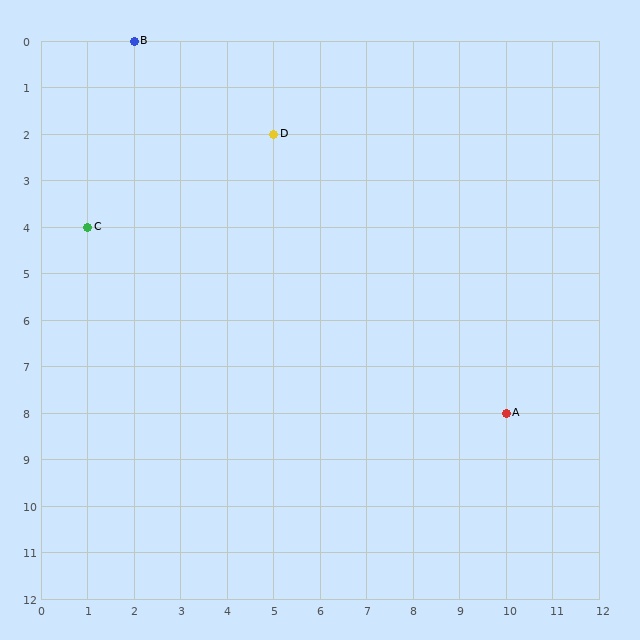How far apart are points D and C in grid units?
Points D and C are 4 columns and 2 rows apart (about 4.5 grid units diagonally).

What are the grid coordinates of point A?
Point A is at grid coordinates (10, 8).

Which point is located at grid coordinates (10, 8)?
Point A is at (10, 8).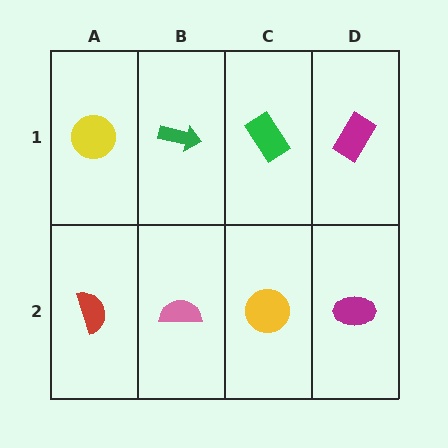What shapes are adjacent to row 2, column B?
A green arrow (row 1, column B), a red semicircle (row 2, column A), a yellow circle (row 2, column C).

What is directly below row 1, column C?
A yellow circle.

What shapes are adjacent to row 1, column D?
A magenta ellipse (row 2, column D), a green rectangle (row 1, column C).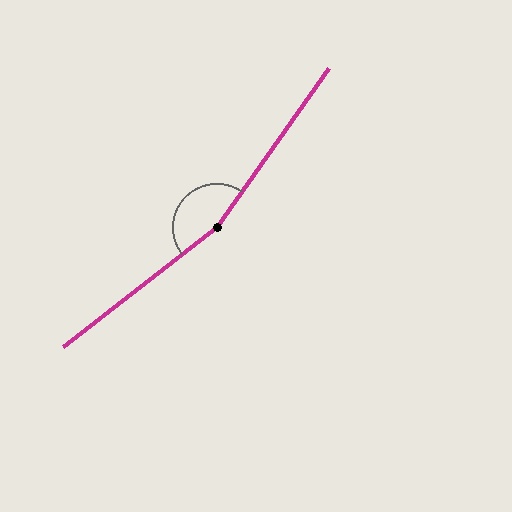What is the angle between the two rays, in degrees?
Approximately 163 degrees.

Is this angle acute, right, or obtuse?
It is obtuse.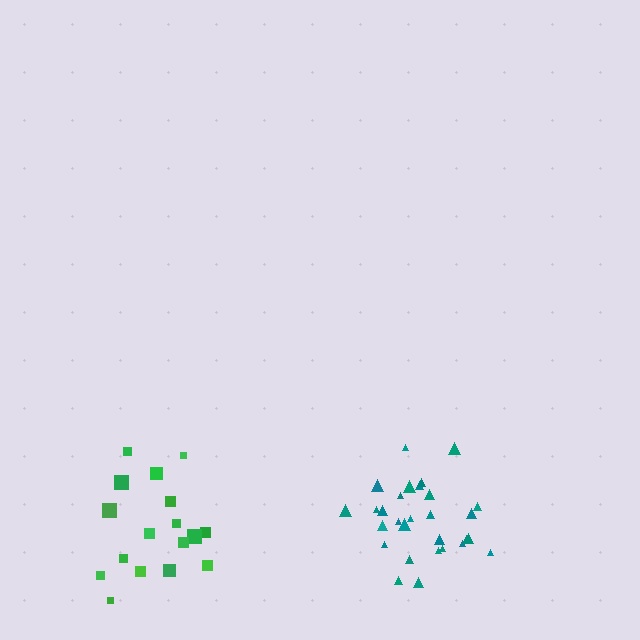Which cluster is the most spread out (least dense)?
Green.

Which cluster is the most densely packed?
Teal.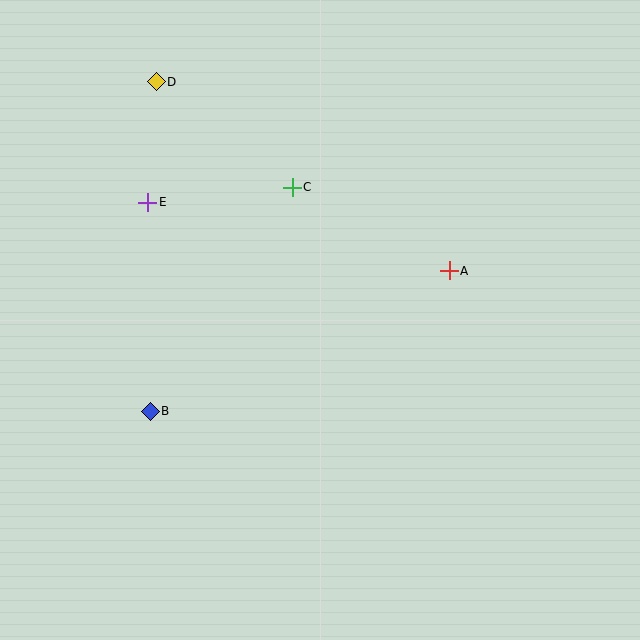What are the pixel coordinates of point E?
Point E is at (148, 202).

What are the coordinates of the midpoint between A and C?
The midpoint between A and C is at (371, 229).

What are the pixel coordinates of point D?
Point D is at (156, 82).